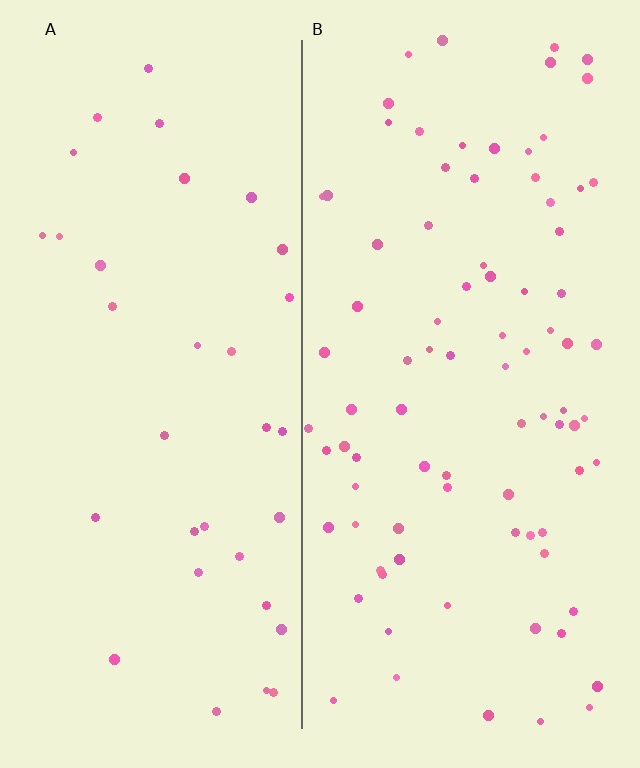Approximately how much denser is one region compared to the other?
Approximately 2.5× — region B over region A.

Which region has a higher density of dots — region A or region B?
B (the right).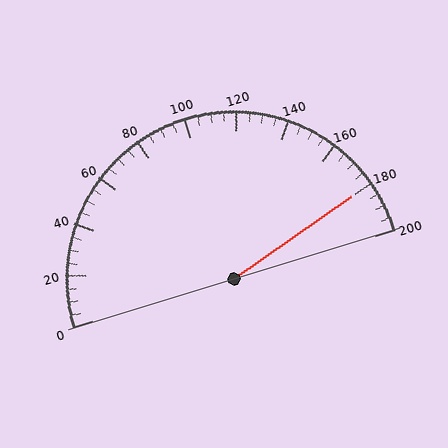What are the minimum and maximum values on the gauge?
The gauge ranges from 0 to 200.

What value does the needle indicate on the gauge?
The needle indicates approximately 180.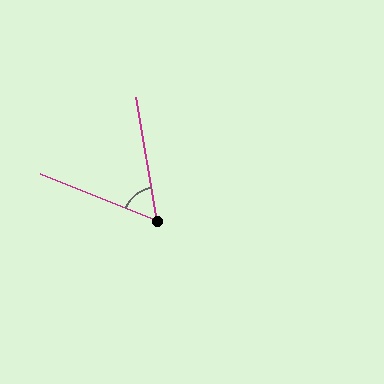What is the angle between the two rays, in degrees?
Approximately 59 degrees.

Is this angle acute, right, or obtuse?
It is acute.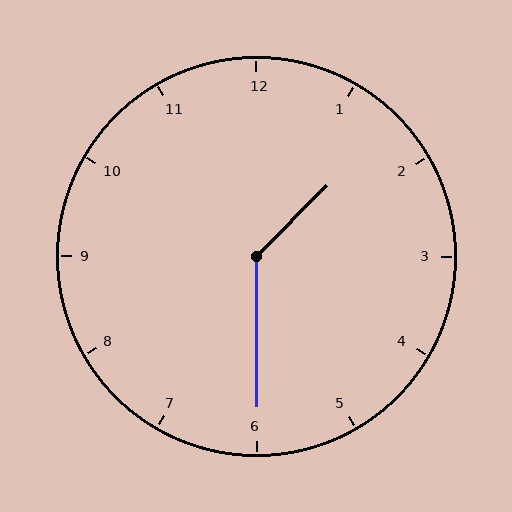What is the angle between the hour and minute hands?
Approximately 135 degrees.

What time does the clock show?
1:30.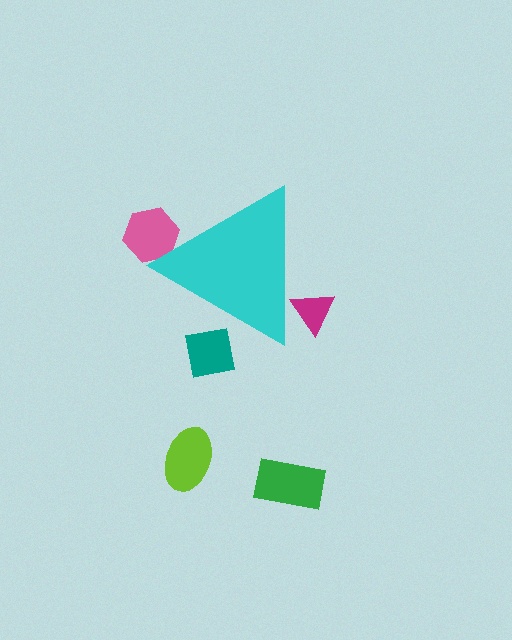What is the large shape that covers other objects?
A cyan triangle.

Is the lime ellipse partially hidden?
No, the lime ellipse is fully visible.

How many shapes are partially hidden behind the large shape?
3 shapes are partially hidden.